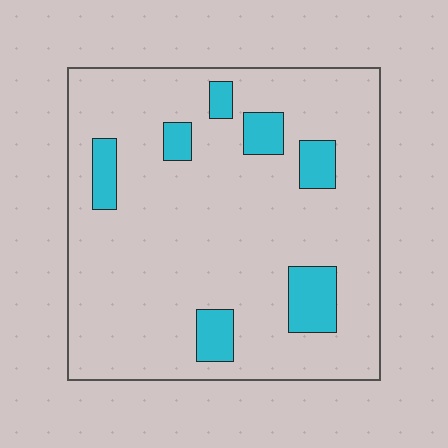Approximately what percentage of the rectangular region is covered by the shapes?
Approximately 15%.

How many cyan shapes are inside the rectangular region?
7.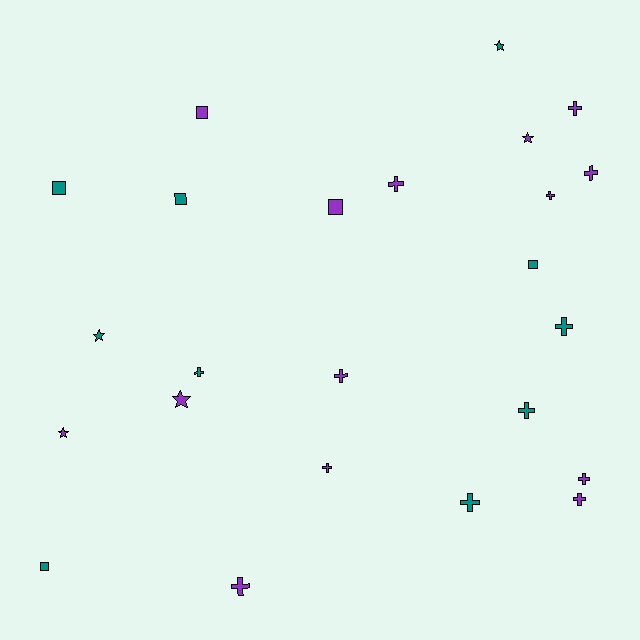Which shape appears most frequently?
Cross, with 13 objects.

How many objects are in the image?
There are 24 objects.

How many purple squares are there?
There are 2 purple squares.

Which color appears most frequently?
Purple, with 14 objects.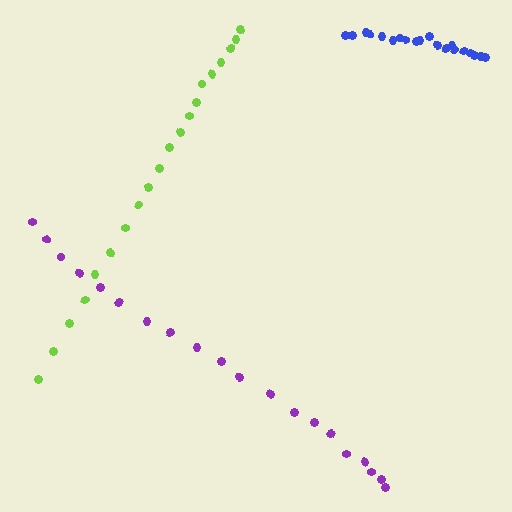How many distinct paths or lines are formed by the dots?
There are 3 distinct paths.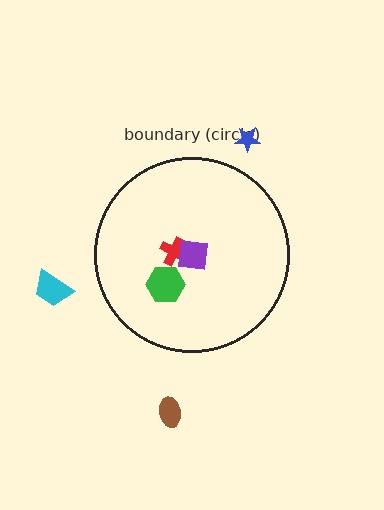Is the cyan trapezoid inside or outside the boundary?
Outside.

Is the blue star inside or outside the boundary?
Outside.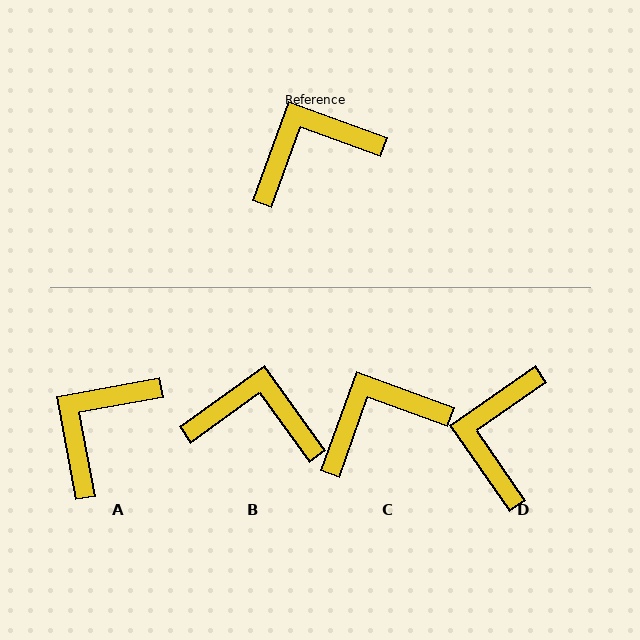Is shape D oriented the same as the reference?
No, it is off by about 55 degrees.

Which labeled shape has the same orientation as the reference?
C.